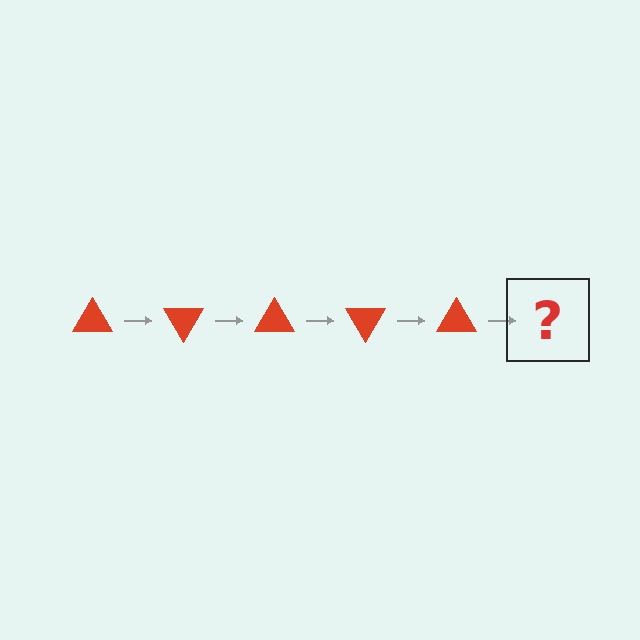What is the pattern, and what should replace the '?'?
The pattern is that the triangle rotates 60 degrees each step. The '?' should be a red triangle rotated 300 degrees.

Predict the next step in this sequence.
The next step is a red triangle rotated 300 degrees.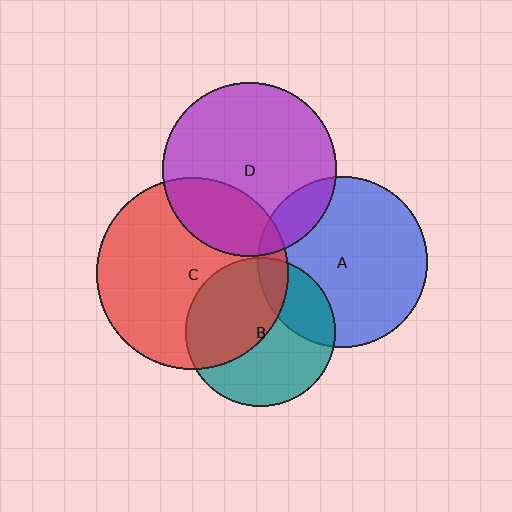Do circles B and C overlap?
Yes.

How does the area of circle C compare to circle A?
Approximately 1.3 times.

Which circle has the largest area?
Circle C (red).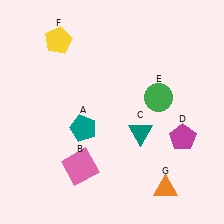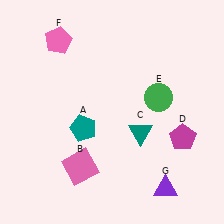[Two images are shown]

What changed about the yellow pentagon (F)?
In Image 1, F is yellow. In Image 2, it changed to pink.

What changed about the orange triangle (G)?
In Image 1, G is orange. In Image 2, it changed to purple.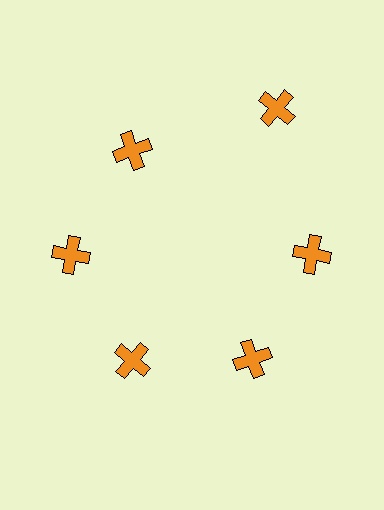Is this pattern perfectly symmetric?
No. The 6 orange crosses are arranged in a ring, but one element near the 1 o'clock position is pushed outward from the center, breaking the 6-fold rotational symmetry.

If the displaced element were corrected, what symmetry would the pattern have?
It would have 6-fold rotational symmetry — the pattern would map onto itself every 60 degrees.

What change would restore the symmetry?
The symmetry would be restored by moving it inward, back onto the ring so that all 6 crosses sit at equal angles and equal distance from the center.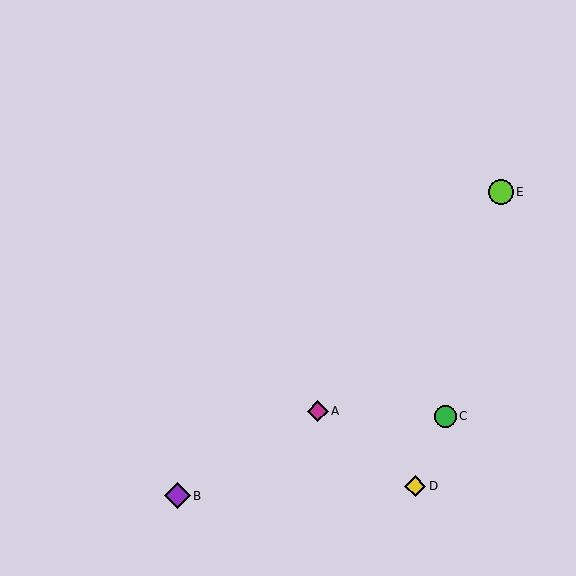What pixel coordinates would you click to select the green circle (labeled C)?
Click at (445, 416) to select the green circle C.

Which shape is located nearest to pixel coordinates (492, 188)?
The lime circle (labeled E) at (501, 192) is nearest to that location.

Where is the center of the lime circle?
The center of the lime circle is at (501, 192).